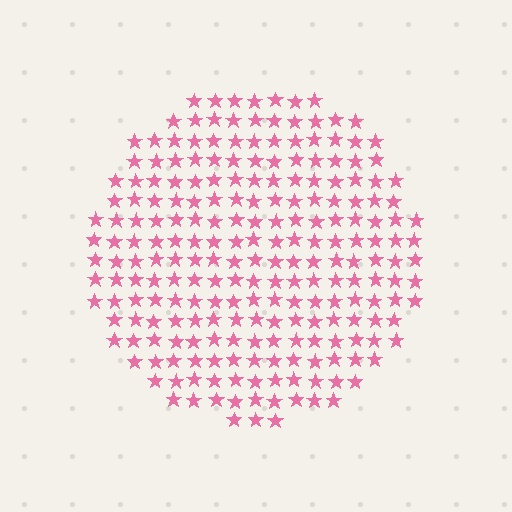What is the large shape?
The large shape is a circle.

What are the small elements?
The small elements are stars.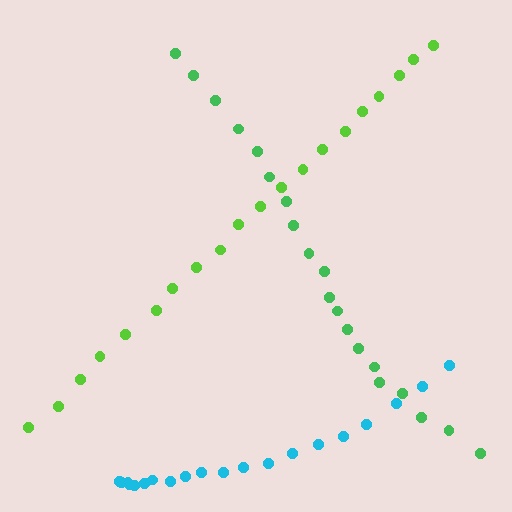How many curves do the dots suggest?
There are 3 distinct paths.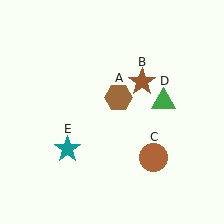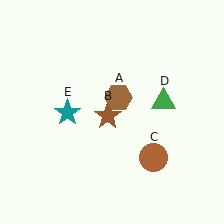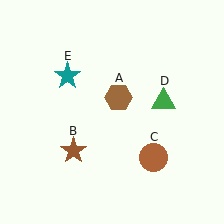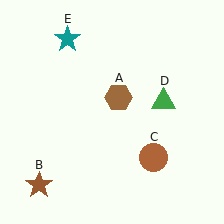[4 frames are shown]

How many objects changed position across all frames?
2 objects changed position: brown star (object B), teal star (object E).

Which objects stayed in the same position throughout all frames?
Brown hexagon (object A) and brown circle (object C) and green triangle (object D) remained stationary.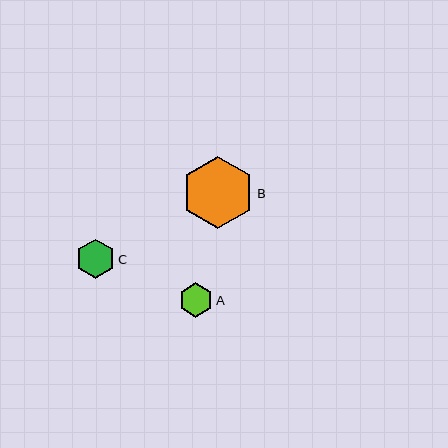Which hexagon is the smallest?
Hexagon A is the smallest with a size of approximately 34 pixels.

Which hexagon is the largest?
Hexagon B is the largest with a size of approximately 72 pixels.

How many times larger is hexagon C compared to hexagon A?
Hexagon C is approximately 1.2 times the size of hexagon A.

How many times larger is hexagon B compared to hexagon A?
Hexagon B is approximately 2.1 times the size of hexagon A.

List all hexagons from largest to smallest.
From largest to smallest: B, C, A.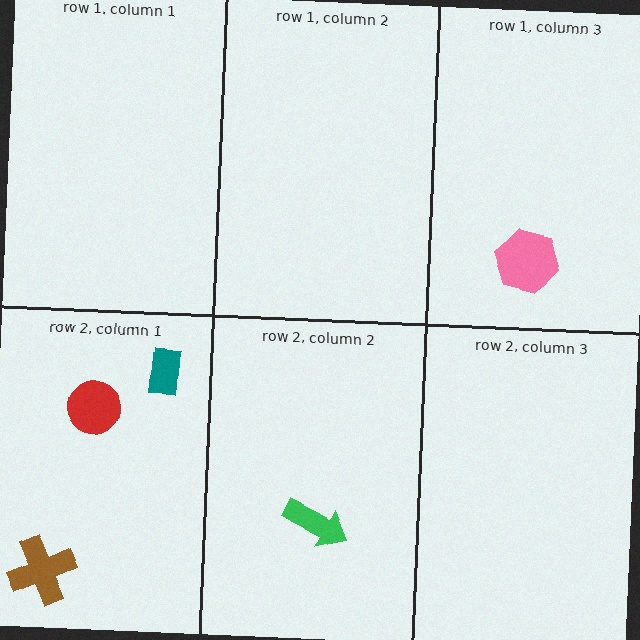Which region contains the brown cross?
The row 2, column 1 region.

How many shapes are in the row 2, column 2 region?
1.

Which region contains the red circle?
The row 2, column 1 region.